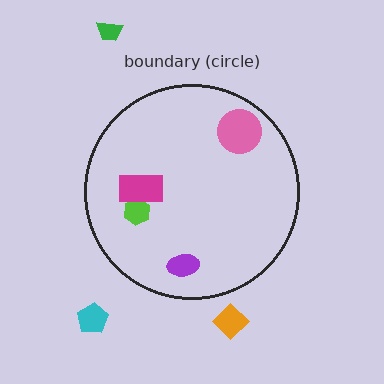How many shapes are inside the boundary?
4 inside, 3 outside.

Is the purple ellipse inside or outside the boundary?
Inside.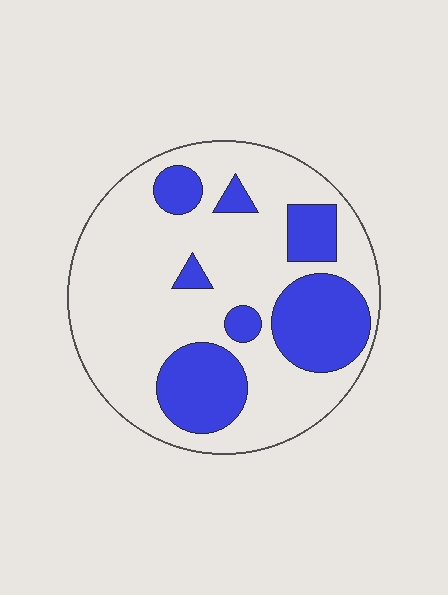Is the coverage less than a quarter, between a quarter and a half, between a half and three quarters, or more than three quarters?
Between a quarter and a half.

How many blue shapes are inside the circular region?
7.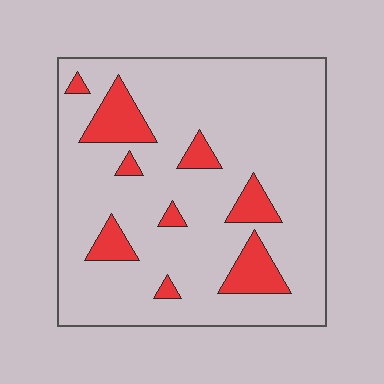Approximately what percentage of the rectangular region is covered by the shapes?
Approximately 15%.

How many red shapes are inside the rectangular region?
9.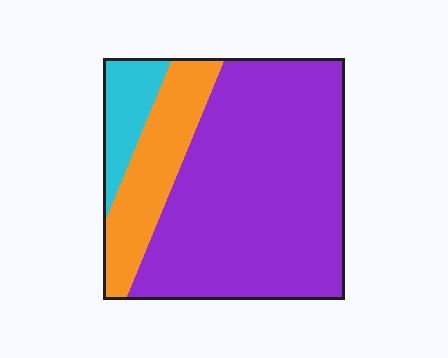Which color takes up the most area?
Purple, at roughly 70%.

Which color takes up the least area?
Cyan, at roughly 10%.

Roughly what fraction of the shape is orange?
Orange takes up about one fifth (1/5) of the shape.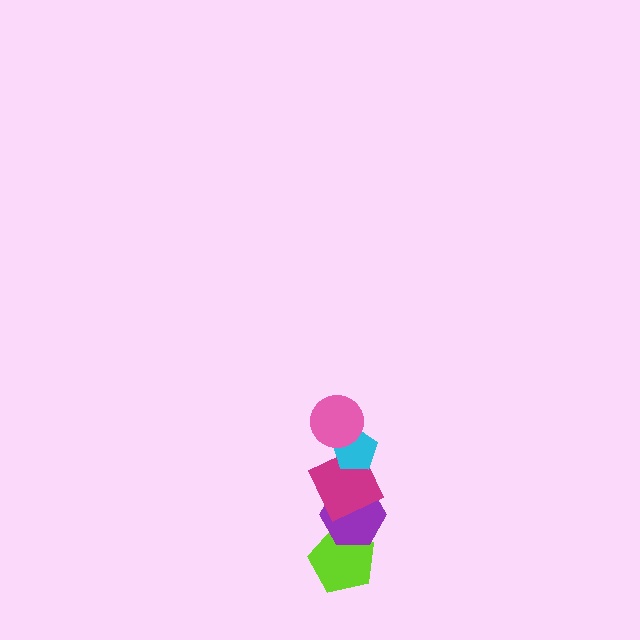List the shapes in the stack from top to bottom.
From top to bottom: the pink circle, the cyan pentagon, the magenta square, the purple hexagon, the lime pentagon.